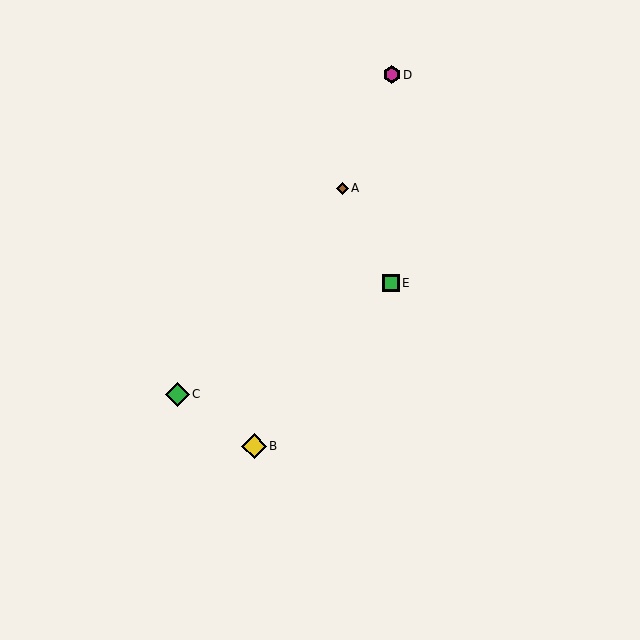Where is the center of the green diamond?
The center of the green diamond is at (178, 394).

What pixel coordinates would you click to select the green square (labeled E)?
Click at (391, 283) to select the green square E.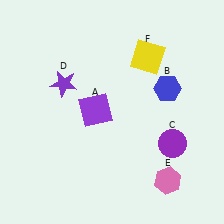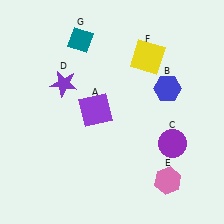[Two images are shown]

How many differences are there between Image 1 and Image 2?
There is 1 difference between the two images.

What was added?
A teal diamond (G) was added in Image 2.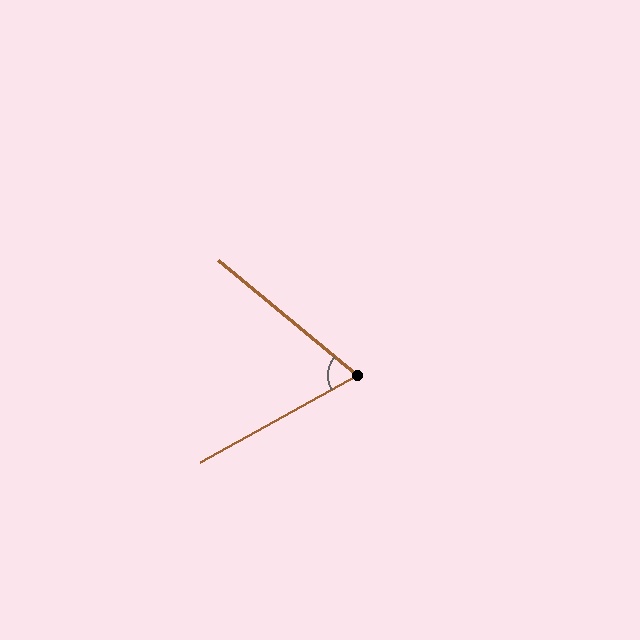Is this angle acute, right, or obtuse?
It is acute.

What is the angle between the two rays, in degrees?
Approximately 69 degrees.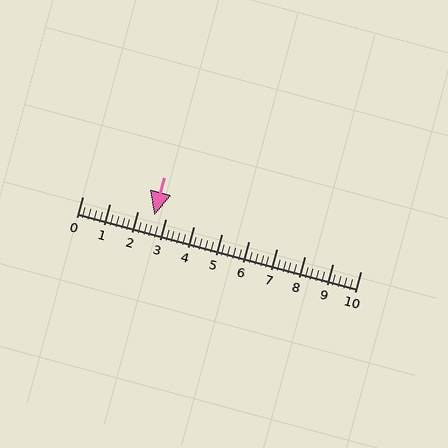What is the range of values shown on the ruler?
The ruler shows values from 0 to 10.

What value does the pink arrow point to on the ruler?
The pink arrow points to approximately 2.6.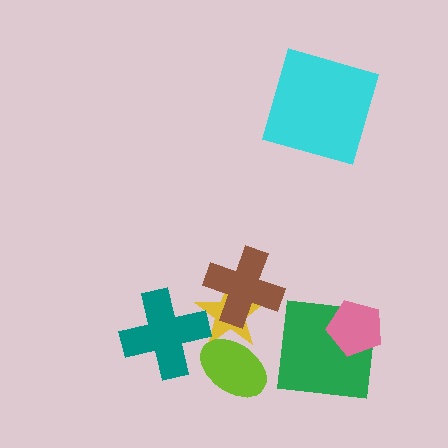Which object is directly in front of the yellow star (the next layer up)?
The brown cross is directly in front of the yellow star.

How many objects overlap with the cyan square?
0 objects overlap with the cyan square.